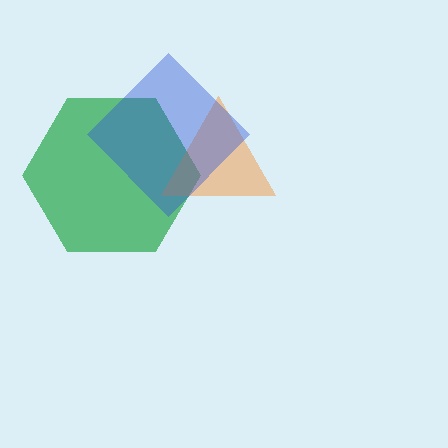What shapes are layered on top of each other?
The layered shapes are: a green hexagon, an orange triangle, a blue diamond.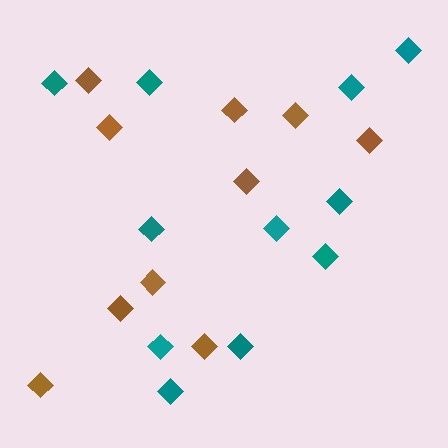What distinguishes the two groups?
There are 2 groups: one group of teal diamonds (11) and one group of brown diamonds (10).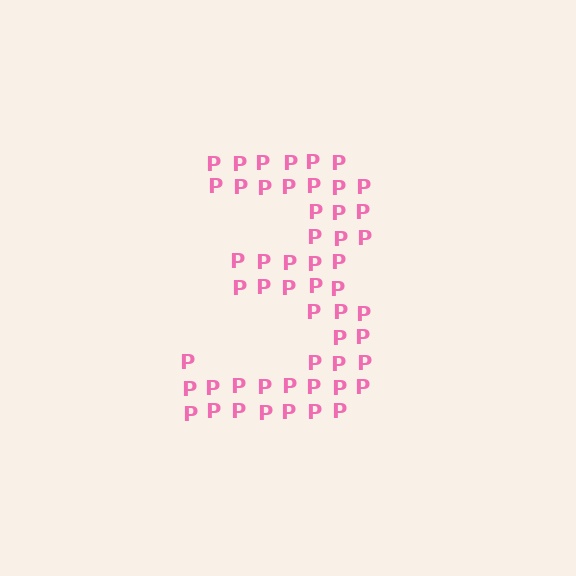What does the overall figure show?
The overall figure shows the digit 3.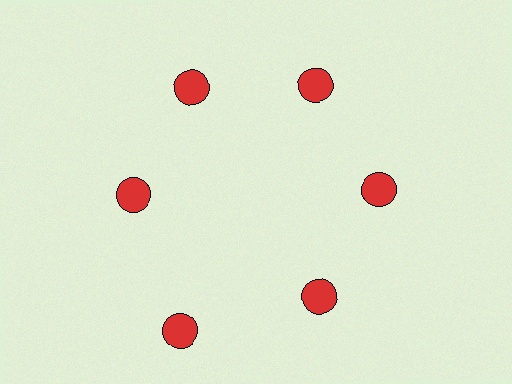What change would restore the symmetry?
The symmetry would be restored by moving it inward, back onto the ring so that all 6 circles sit at equal angles and equal distance from the center.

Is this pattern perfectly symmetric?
No. The 6 red circles are arranged in a ring, but one element near the 7 o'clock position is pushed outward from the center, breaking the 6-fold rotational symmetry.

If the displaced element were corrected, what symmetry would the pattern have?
It would have 6-fold rotational symmetry — the pattern would map onto itself every 60 degrees.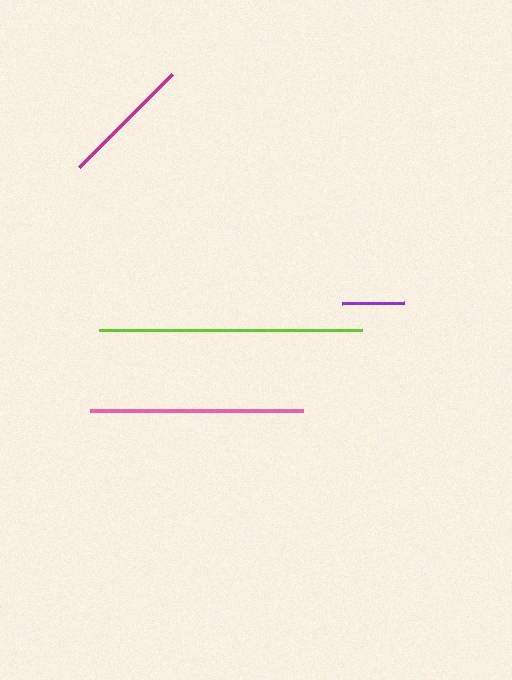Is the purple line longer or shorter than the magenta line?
The magenta line is longer than the purple line.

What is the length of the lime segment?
The lime segment is approximately 263 pixels long.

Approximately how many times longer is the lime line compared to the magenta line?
The lime line is approximately 2.0 times the length of the magenta line.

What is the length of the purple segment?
The purple segment is approximately 63 pixels long.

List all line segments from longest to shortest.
From longest to shortest: lime, pink, magenta, purple.